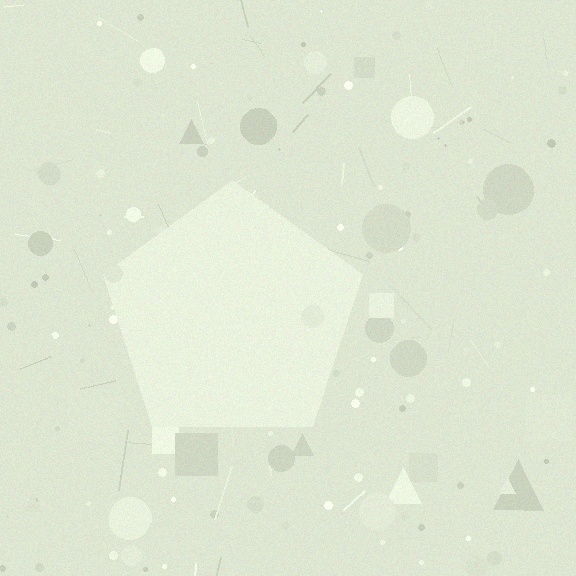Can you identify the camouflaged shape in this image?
The camouflaged shape is a pentagon.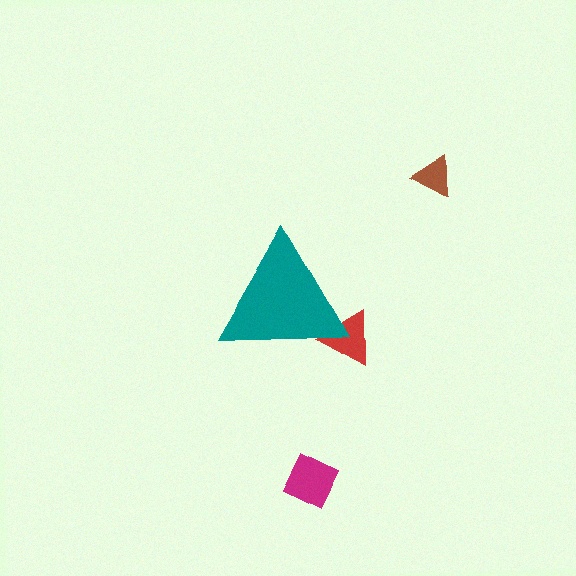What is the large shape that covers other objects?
A teal triangle.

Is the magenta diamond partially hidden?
No, the magenta diamond is fully visible.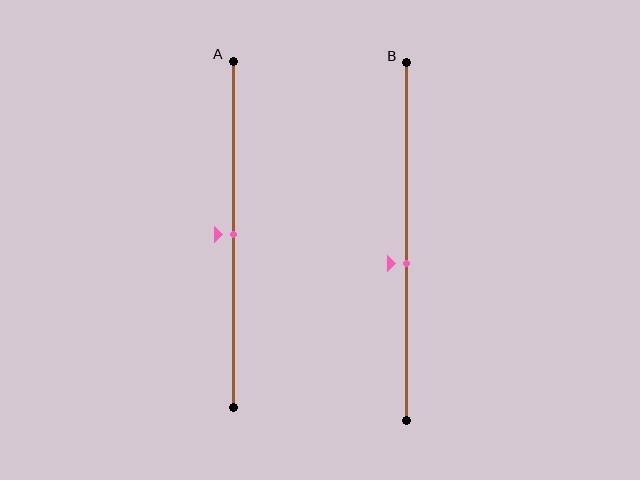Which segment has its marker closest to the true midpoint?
Segment A has its marker closest to the true midpoint.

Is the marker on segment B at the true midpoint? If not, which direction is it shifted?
No, the marker on segment B is shifted downward by about 6% of the segment length.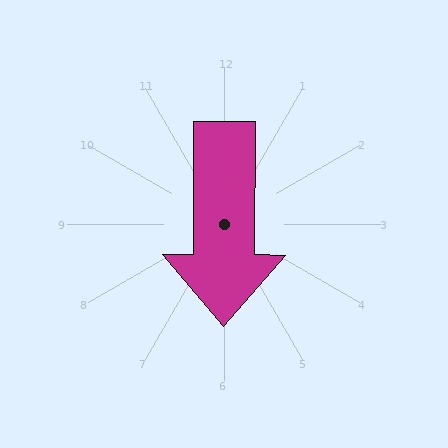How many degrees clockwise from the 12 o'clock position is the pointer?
Approximately 180 degrees.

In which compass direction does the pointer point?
South.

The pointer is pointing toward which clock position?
Roughly 6 o'clock.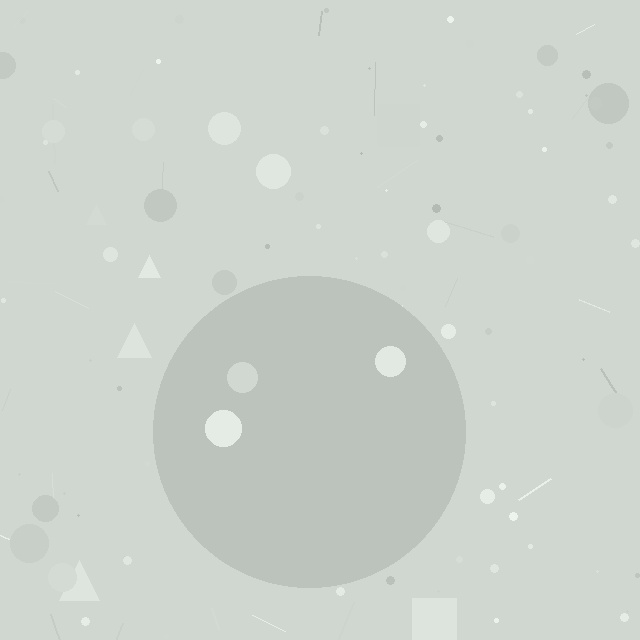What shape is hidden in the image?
A circle is hidden in the image.